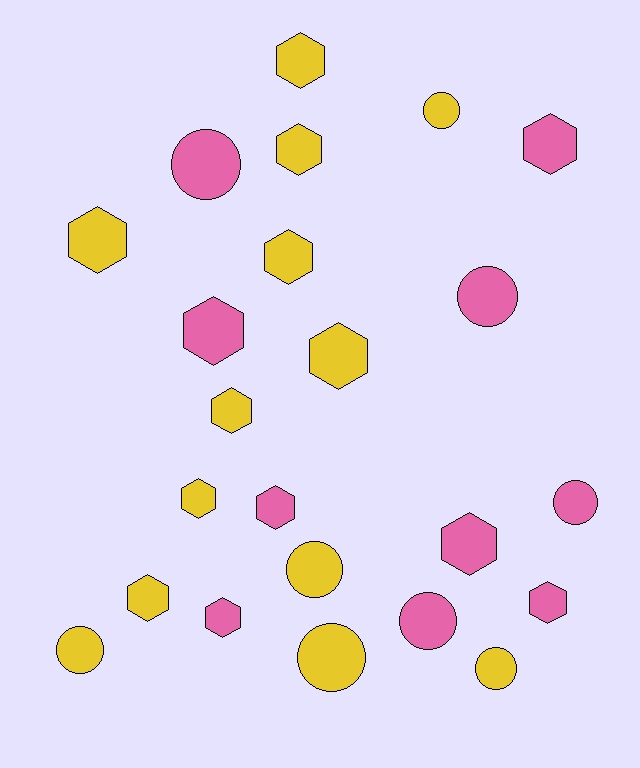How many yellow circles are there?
There are 5 yellow circles.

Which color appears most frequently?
Yellow, with 13 objects.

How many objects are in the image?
There are 23 objects.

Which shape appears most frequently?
Hexagon, with 14 objects.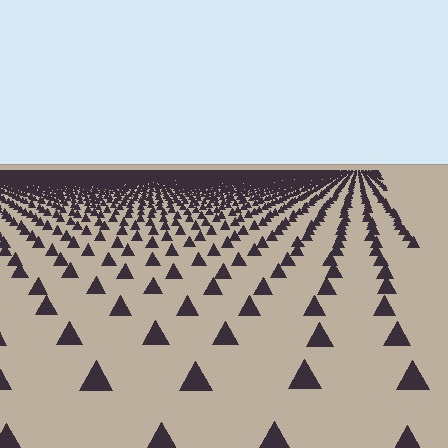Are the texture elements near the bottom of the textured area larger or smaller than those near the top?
Larger. Near the bottom, elements are closer to the viewer and appear at a bigger on-screen size.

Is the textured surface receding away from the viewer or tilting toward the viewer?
The surface is receding away from the viewer. Texture elements get smaller and denser toward the top.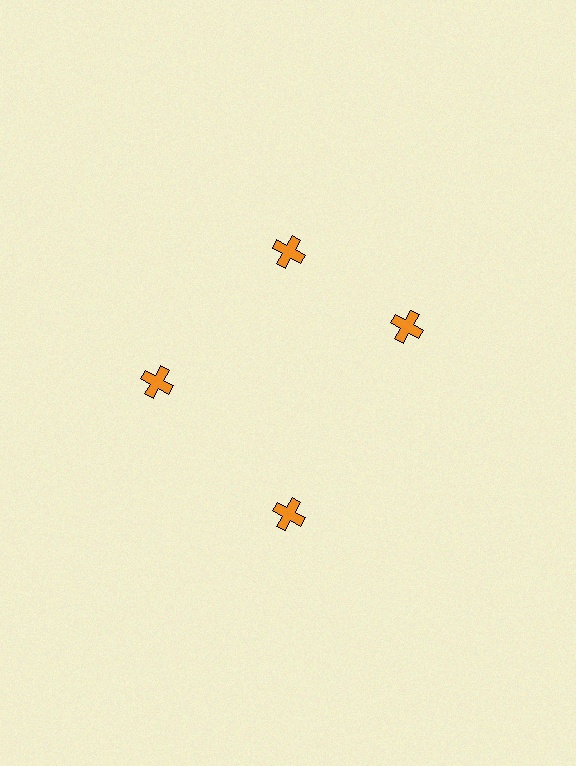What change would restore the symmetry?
The symmetry would be restored by rotating it back into even spacing with its neighbors so that all 4 crosses sit at equal angles and equal distance from the center.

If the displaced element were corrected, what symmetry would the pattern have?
It would have 4-fold rotational symmetry — the pattern would map onto itself every 90 degrees.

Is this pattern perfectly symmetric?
No. The 4 orange crosses are arranged in a ring, but one element near the 3 o'clock position is rotated out of alignment along the ring, breaking the 4-fold rotational symmetry.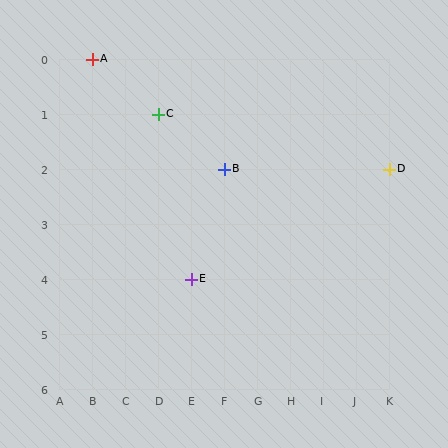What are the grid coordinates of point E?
Point E is at grid coordinates (E, 4).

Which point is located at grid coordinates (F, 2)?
Point B is at (F, 2).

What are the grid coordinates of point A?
Point A is at grid coordinates (B, 0).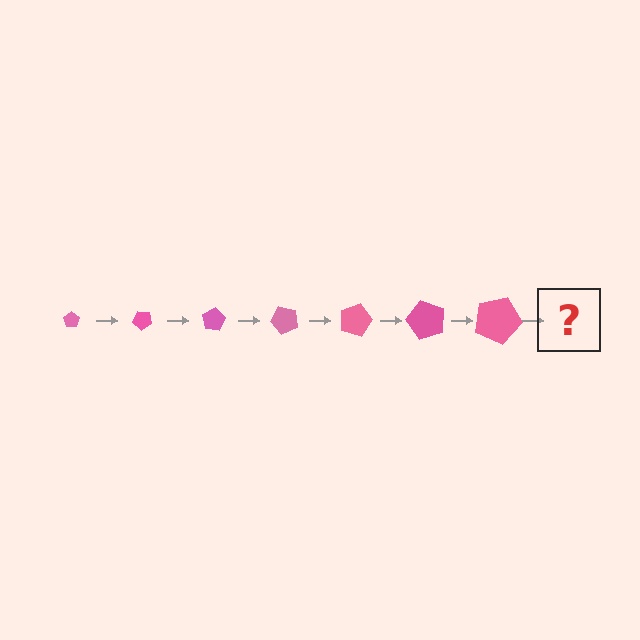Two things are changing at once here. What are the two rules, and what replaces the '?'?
The two rules are that the pentagon grows larger each step and it rotates 40 degrees each step. The '?' should be a pentagon, larger than the previous one and rotated 280 degrees from the start.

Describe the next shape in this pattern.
It should be a pentagon, larger than the previous one and rotated 280 degrees from the start.